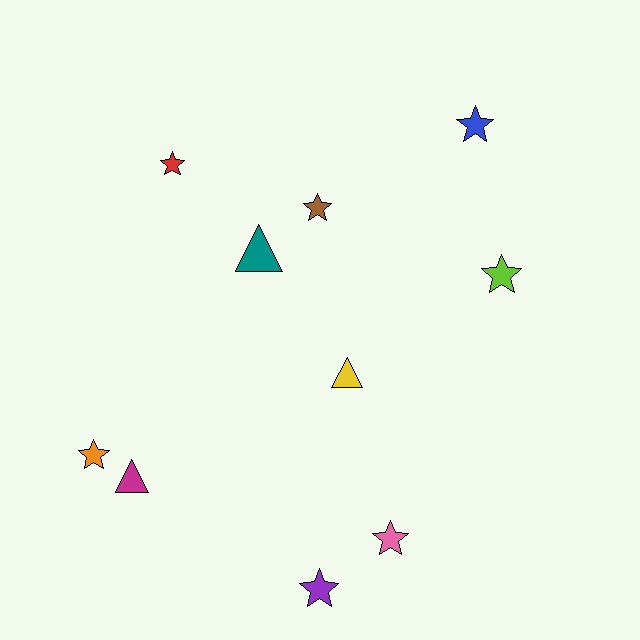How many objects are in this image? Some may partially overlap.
There are 10 objects.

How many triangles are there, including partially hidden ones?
There are 3 triangles.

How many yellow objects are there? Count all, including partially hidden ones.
There is 1 yellow object.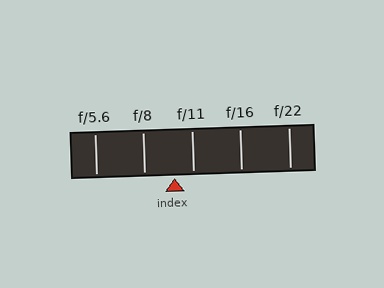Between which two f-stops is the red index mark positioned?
The index mark is between f/8 and f/11.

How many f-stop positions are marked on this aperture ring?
There are 5 f-stop positions marked.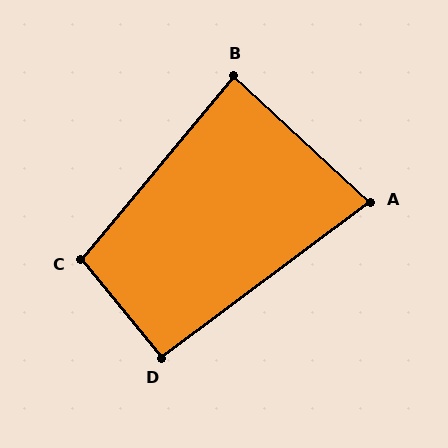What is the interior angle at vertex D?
Approximately 93 degrees (approximately right).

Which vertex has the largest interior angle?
C, at approximately 101 degrees.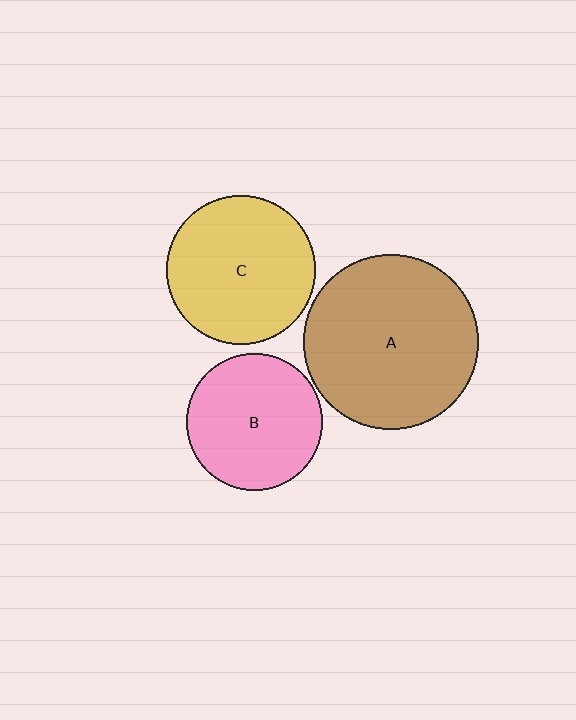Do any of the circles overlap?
No, none of the circles overlap.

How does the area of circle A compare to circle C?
Approximately 1.4 times.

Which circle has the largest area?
Circle A (brown).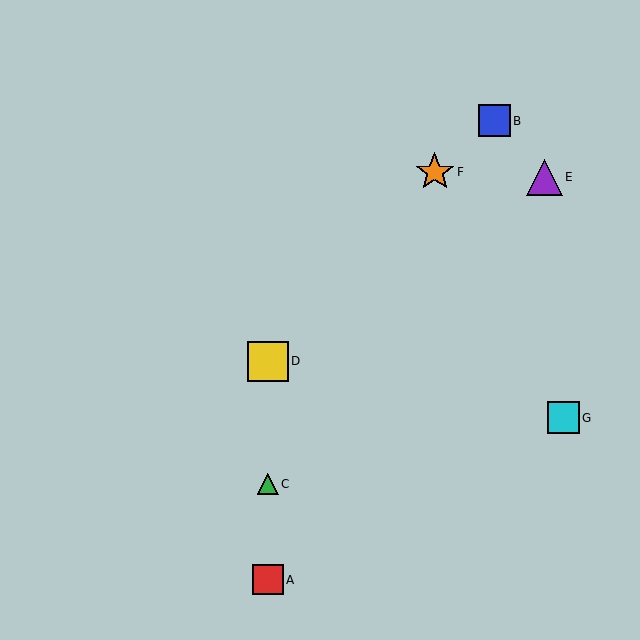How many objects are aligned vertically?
3 objects (A, C, D) are aligned vertically.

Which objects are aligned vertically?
Objects A, C, D are aligned vertically.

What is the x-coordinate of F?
Object F is at x≈435.